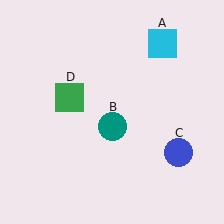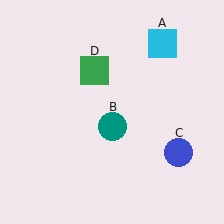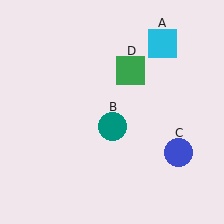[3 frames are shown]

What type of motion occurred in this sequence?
The green square (object D) rotated clockwise around the center of the scene.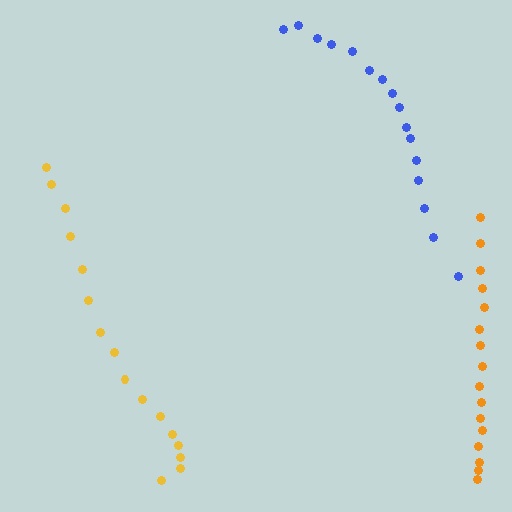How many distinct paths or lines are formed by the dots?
There are 3 distinct paths.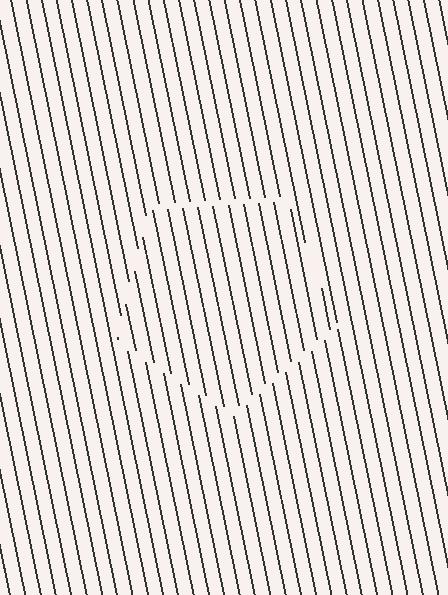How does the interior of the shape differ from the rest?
The interior of the shape contains the same grating, shifted by half a period — the contour is defined by the phase discontinuity where line-ends from the inner and outer gratings abut.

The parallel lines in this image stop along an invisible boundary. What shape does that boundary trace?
An illusory pentagon. The interior of the shape contains the same grating, shifted by half a period — the contour is defined by the phase discontinuity where line-ends from the inner and outer gratings abut.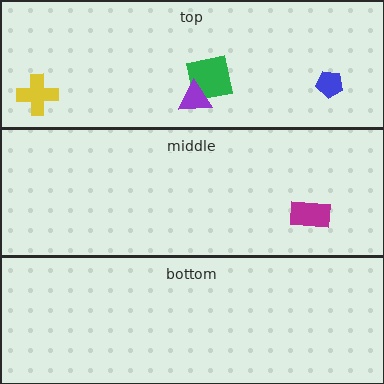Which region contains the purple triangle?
The top region.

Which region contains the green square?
The top region.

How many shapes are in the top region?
4.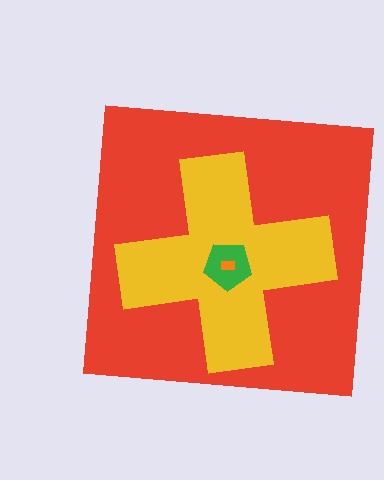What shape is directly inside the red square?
The yellow cross.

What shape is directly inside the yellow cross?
The green pentagon.